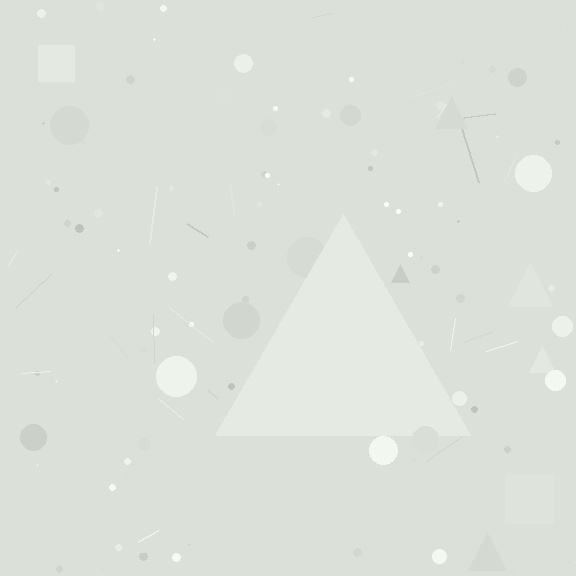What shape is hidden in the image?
A triangle is hidden in the image.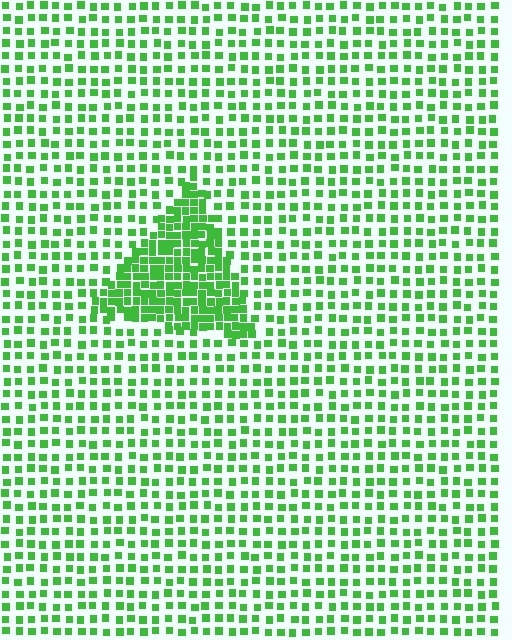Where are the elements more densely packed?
The elements are more densely packed inside the triangle boundary.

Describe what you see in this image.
The image contains small green elements arranged at two different densities. A triangle-shaped region is visible where the elements are more densely packed than the surrounding area.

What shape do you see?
I see a triangle.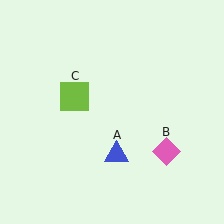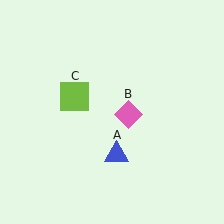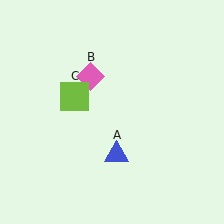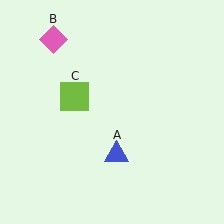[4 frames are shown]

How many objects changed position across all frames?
1 object changed position: pink diamond (object B).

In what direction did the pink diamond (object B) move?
The pink diamond (object B) moved up and to the left.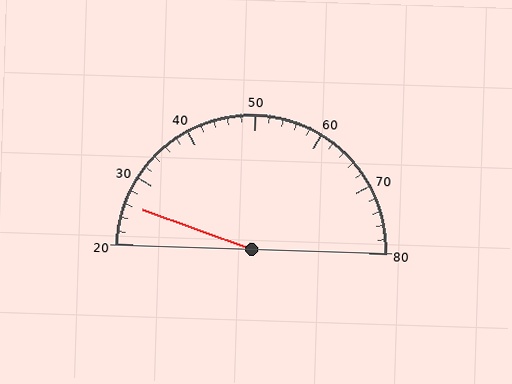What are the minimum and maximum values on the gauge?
The gauge ranges from 20 to 80.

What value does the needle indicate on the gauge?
The needle indicates approximately 26.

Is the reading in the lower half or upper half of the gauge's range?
The reading is in the lower half of the range (20 to 80).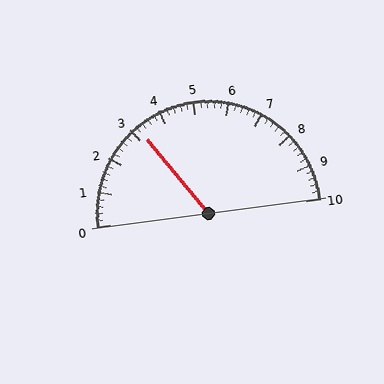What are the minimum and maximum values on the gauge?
The gauge ranges from 0 to 10.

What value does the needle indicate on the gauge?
The needle indicates approximately 3.2.